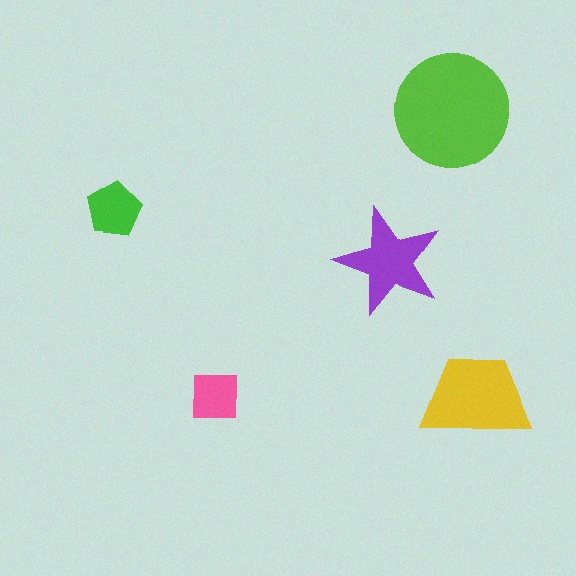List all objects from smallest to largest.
The pink square, the green pentagon, the purple star, the yellow trapezoid, the lime circle.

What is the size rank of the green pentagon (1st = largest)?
4th.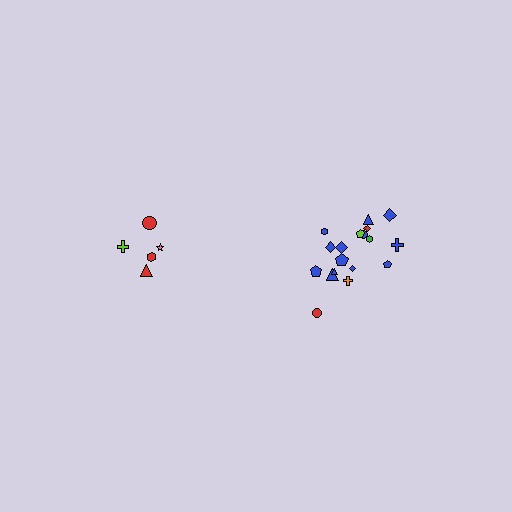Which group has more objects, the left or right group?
The right group.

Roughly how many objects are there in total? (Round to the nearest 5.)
Roughly 25 objects in total.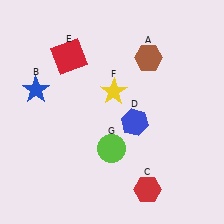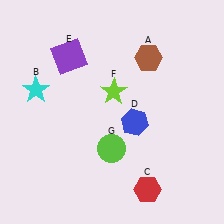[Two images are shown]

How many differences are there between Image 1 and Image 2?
There are 3 differences between the two images.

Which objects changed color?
B changed from blue to cyan. E changed from red to purple. F changed from yellow to lime.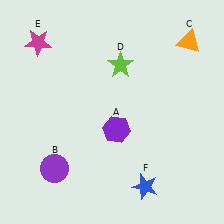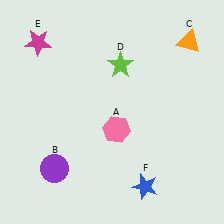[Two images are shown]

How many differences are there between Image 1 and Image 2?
There is 1 difference between the two images.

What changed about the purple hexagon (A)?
In Image 1, A is purple. In Image 2, it changed to pink.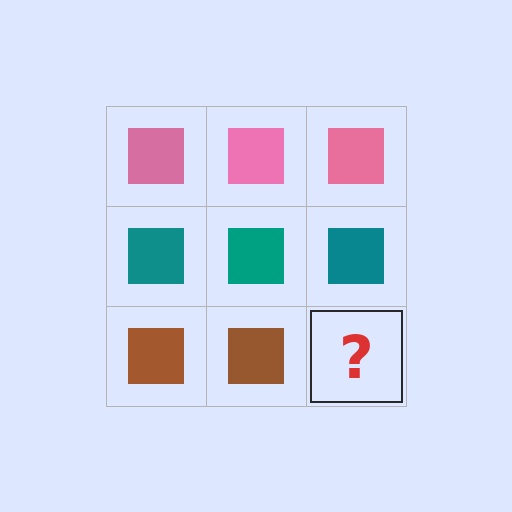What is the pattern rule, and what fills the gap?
The rule is that each row has a consistent color. The gap should be filled with a brown square.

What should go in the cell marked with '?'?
The missing cell should contain a brown square.